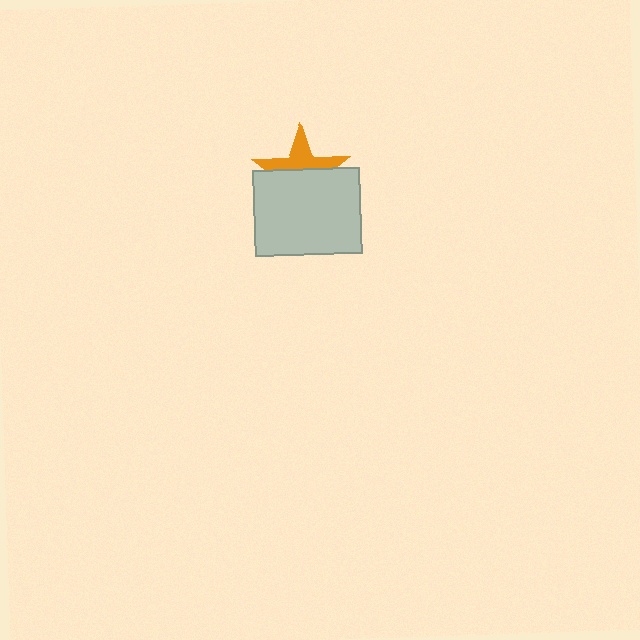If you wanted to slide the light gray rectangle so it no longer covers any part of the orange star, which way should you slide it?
Slide it down — that is the most direct way to separate the two shapes.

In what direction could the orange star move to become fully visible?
The orange star could move up. That would shift it out from behind the light gray rectangle entirely.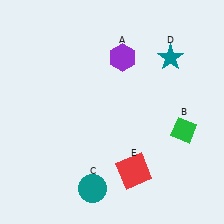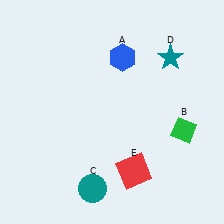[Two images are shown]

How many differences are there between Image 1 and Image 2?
There is 1 difference between the two images.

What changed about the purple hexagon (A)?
In Image 1, A is purple. In Image 2, it changed to blue.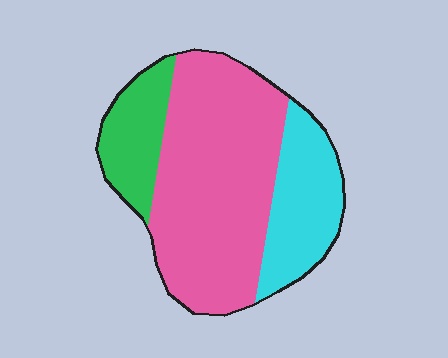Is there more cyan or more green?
Cyan.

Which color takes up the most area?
Pink, at roughly 60%.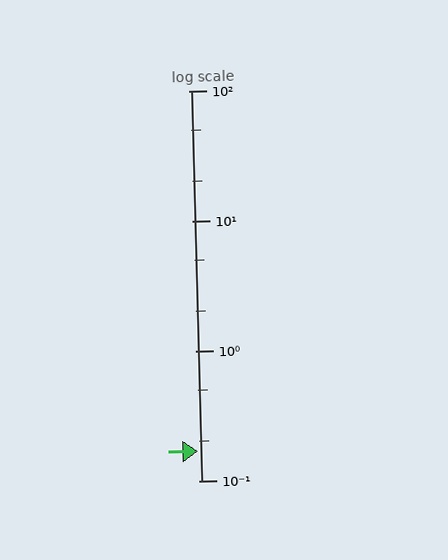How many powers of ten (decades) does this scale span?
The scale spans 3 decades, from 0.1 to 100.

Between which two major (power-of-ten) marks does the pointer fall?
The pointer is between 0.1 and 1.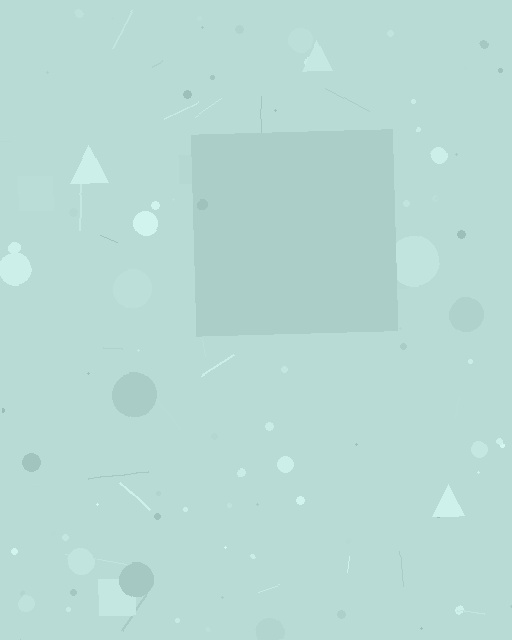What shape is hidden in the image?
A square is hidden in the image.